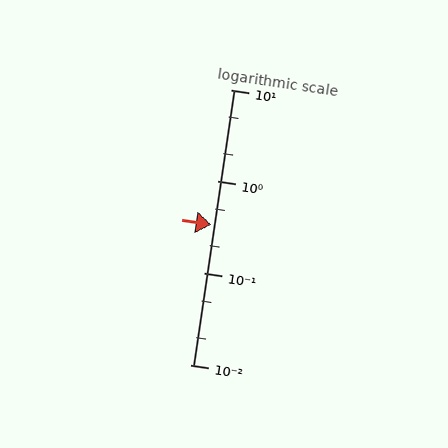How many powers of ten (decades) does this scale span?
The scale spans 3 decades, from 0.01 to 10.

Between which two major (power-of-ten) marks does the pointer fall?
The pointer is between 0.1 and 1.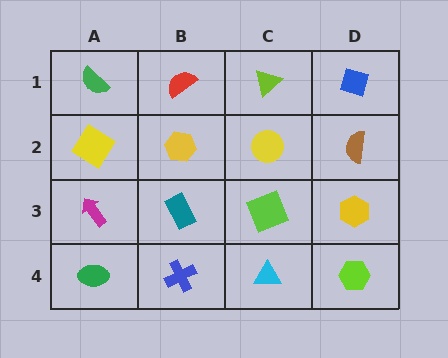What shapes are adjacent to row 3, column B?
A yellow hexagon (row 2, column B), a blue cross (row 4, column B), a magenta arrow (row 3, column A), a lime square (row 3, column C).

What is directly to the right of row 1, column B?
A lime triangle.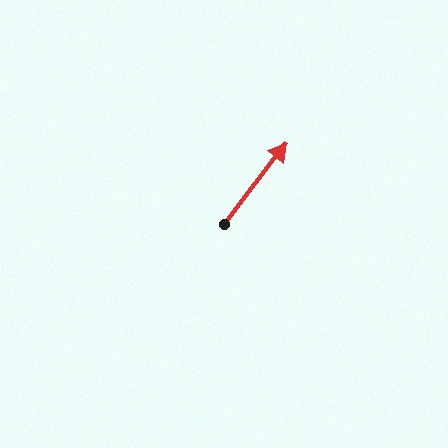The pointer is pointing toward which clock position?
Roughly 1 o'clock.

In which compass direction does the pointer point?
Northeast.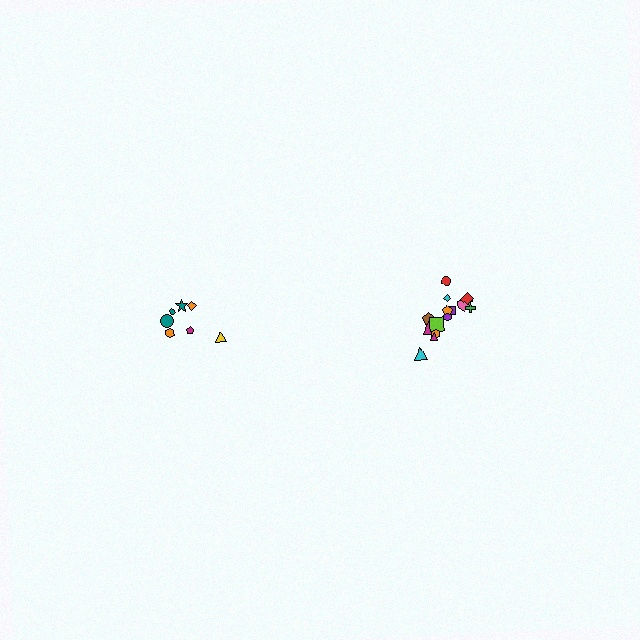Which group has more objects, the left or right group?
The right group.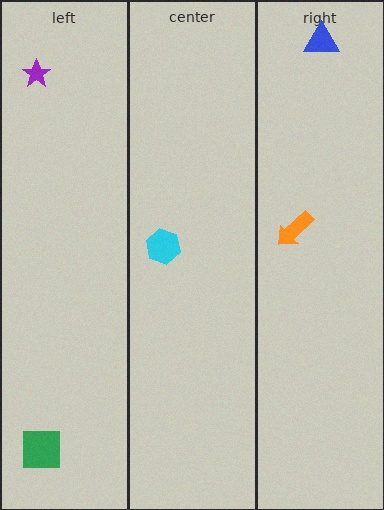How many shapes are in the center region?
1.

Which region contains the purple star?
The left region.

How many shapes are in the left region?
2.